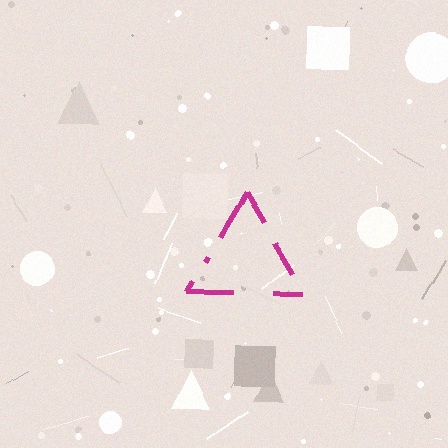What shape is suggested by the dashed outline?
The dashed outline suggests a triangle.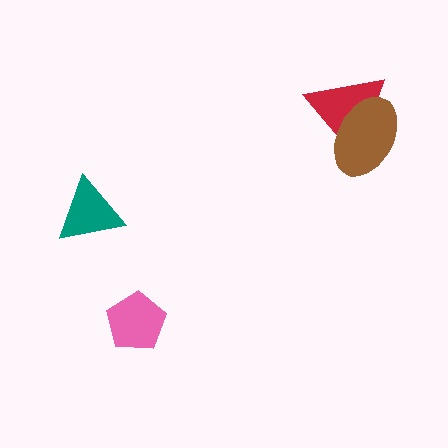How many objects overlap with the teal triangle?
0 objects overlap with the teal triangle.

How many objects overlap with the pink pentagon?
0 objects overlap with the pink pentagon.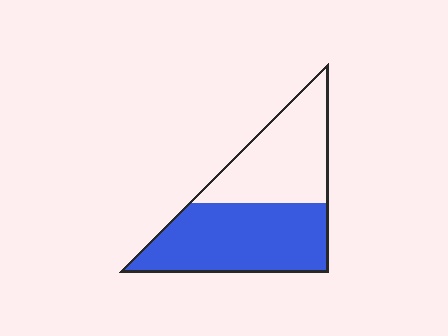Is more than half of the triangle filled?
Yes.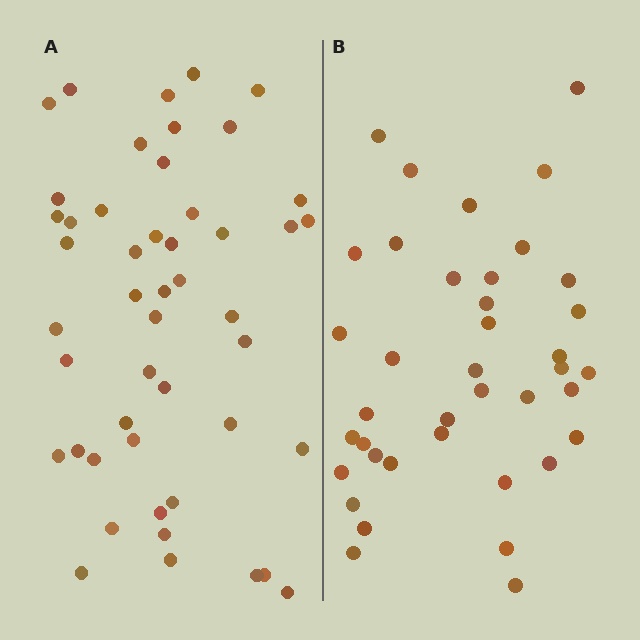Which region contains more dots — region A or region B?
Region A (the left region) has more dots.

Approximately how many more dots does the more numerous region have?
Region A has roughly 8 or so more dots than region B.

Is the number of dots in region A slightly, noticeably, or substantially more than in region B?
Region A has only slightly more — the two regions are fairly close. The ratio is roughly 1.2 to 1.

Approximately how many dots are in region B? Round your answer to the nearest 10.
About 40 dots. (The exact count is 39, which rounds to 40.)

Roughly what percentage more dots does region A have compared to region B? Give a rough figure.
About 25% more.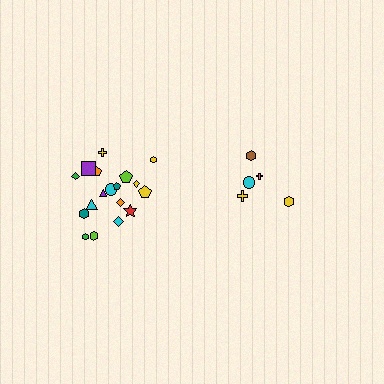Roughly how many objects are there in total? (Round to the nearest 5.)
Roughly 25 objects in total.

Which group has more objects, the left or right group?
The left group.